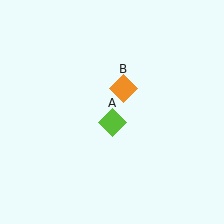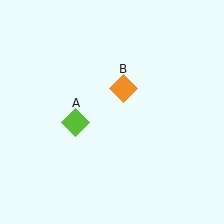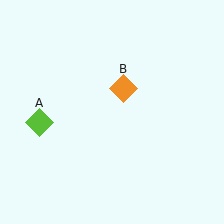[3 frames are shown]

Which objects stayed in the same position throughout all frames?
Orange diamond (object B) remained stationary.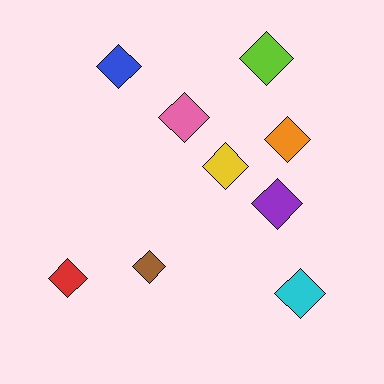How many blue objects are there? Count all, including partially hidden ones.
There is 1 blue object.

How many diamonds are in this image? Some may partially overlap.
There are 9 diamonds.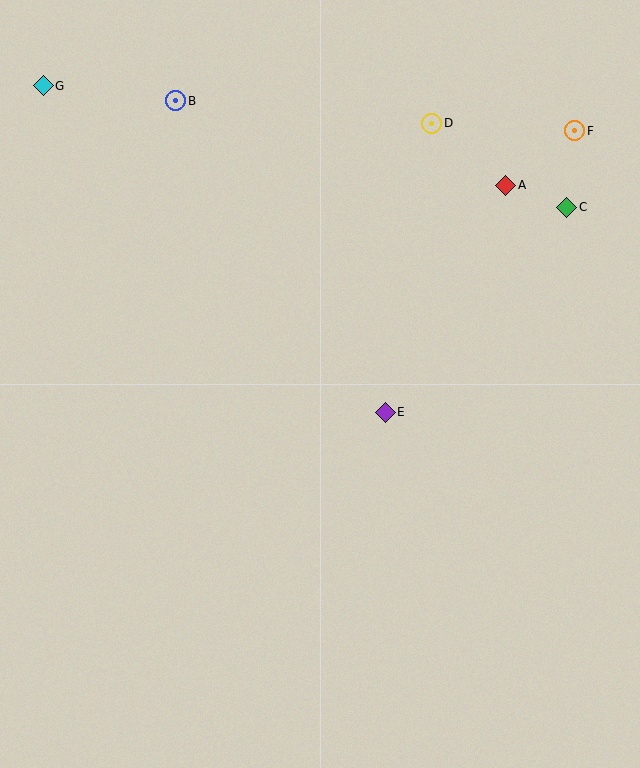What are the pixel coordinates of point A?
Point A is at (506, 185).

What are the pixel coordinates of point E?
Point E is at (385, 412).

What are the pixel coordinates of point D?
Point D is at (432, 123).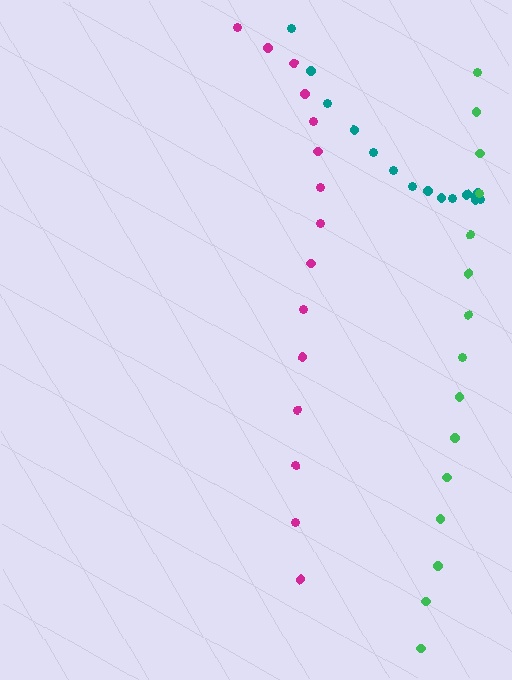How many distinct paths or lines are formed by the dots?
There are 3 distinct paths.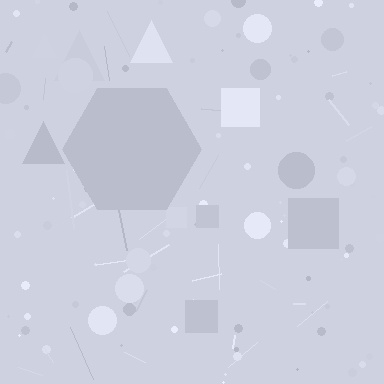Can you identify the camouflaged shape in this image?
The camouflaged shape is a hexagon.